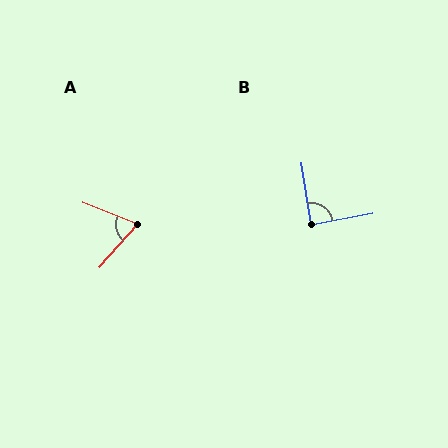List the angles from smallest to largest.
A (70°), B (89°).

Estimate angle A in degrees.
Approximately 70 degrees.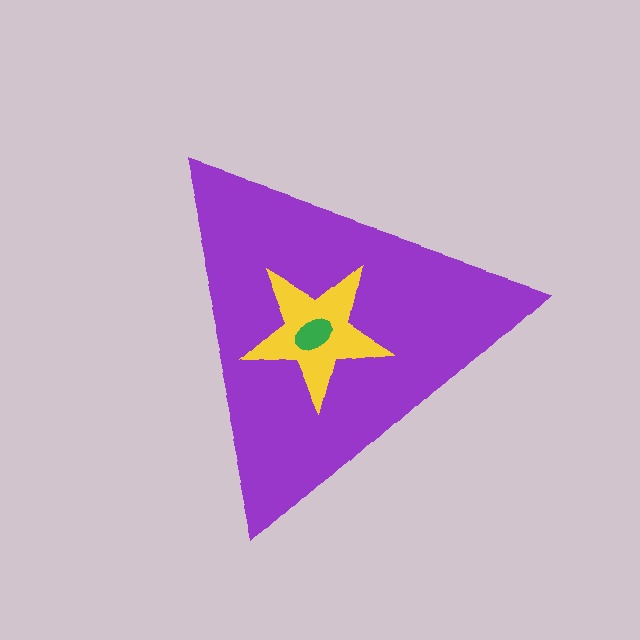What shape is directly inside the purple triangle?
The yellow star.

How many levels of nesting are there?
3.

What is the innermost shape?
The green ellipse.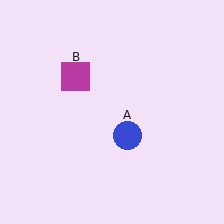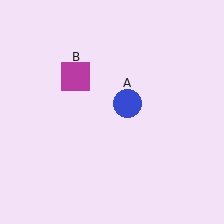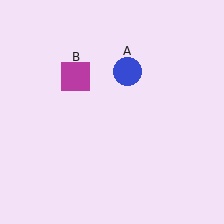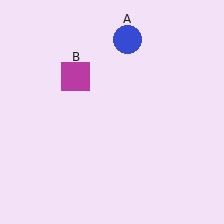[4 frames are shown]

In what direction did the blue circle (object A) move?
The blue circle (object A) moved up.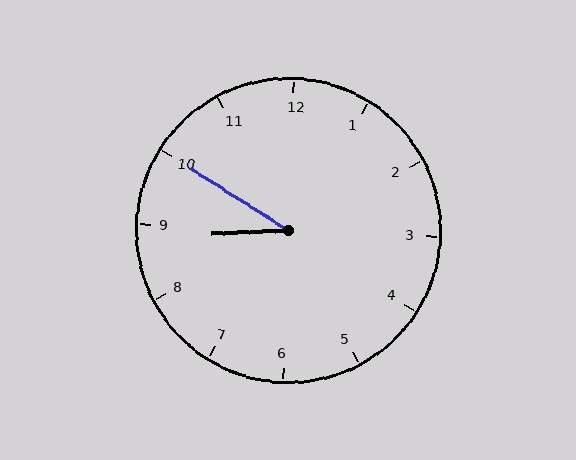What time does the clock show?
8:50.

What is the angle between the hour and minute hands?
Approximately 35 degrees.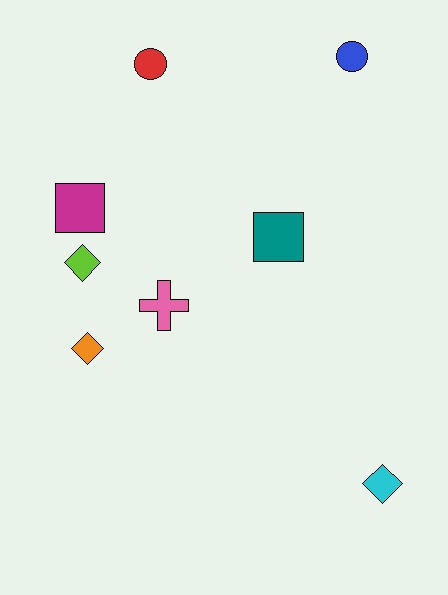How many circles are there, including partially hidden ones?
There are 2 circles.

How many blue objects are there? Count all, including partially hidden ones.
There is 1 blue object.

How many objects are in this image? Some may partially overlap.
There are 8 objects.